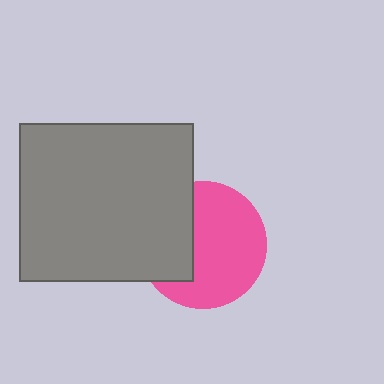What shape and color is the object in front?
The object in front is a gray rectangle.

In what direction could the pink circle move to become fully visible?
The pink circle could move right. That would shift it out from behind the gray rectangle entirely.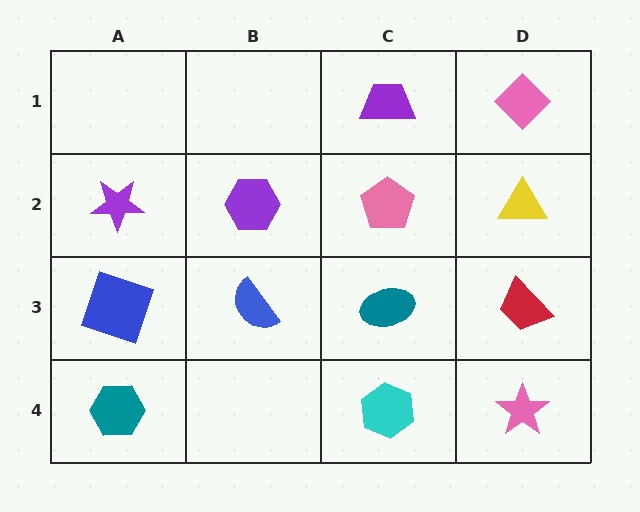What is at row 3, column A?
A blue square.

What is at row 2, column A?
A purple star.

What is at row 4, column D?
A pink star.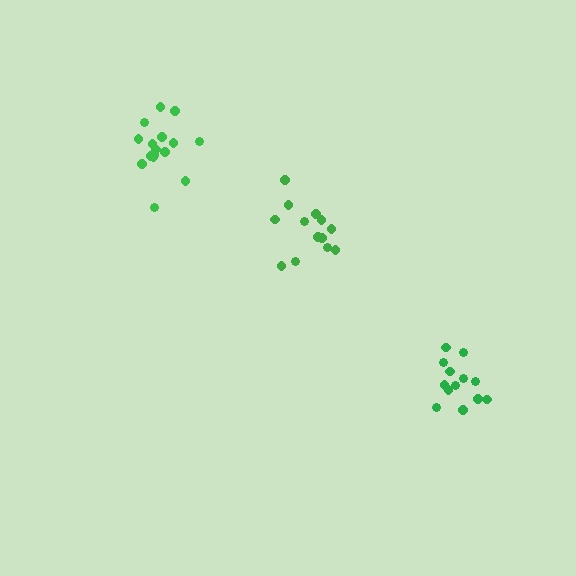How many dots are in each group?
Group 1: 13 dots, Group 2: 13 dots, Group 3: 16 dots (42 total).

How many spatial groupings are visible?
There are 3 spatial groupings.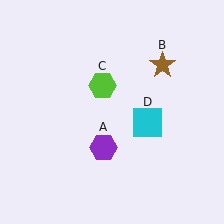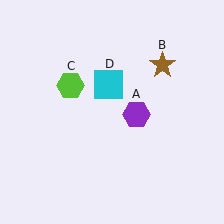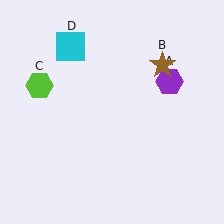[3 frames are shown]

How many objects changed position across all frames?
3 objects changed position: purple hexagon (object A), lime hexagon (object C), cyan square (object D).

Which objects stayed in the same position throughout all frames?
Brown star (object B) remained stationary.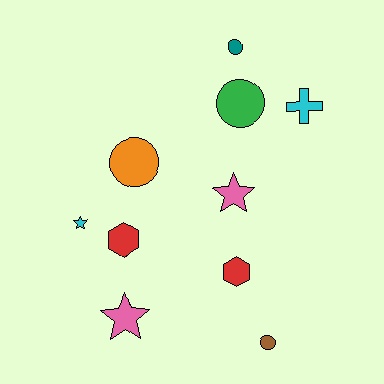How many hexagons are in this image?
There are 2 hexagons.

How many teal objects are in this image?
There is 1 teal object.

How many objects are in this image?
There are 10 objects.